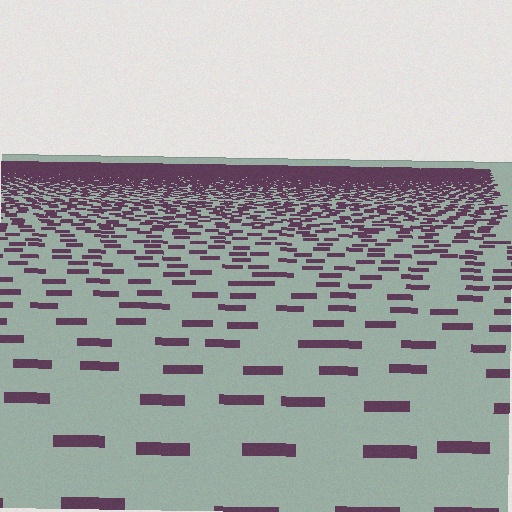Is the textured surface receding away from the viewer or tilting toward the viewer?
The surface is receding away from the viewer. Texture elements get smaller and denser toward the top.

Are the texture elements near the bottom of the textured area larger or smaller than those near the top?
Larger. Near the bottom, elements are closer to the viewer and appear at a bigger on-screen size.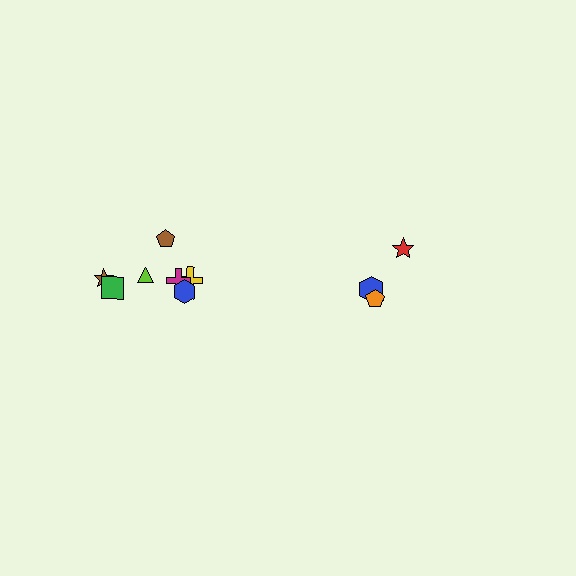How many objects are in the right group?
There are 3 objects.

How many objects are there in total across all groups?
There are 10 objects.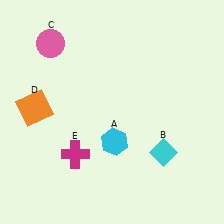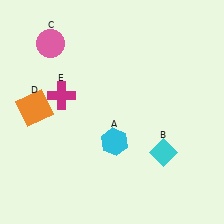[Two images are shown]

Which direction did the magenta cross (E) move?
The magenta cross (E) moved up.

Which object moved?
The magenta cross (E) moved up.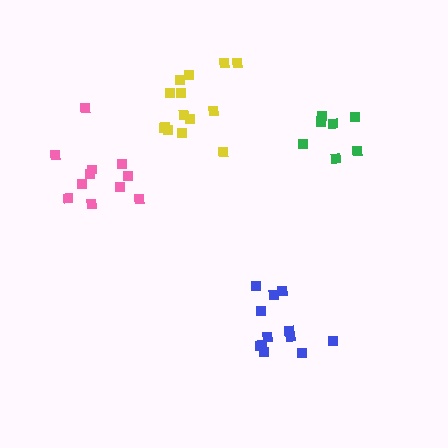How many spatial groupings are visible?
There are 4 spatial groupings.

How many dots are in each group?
Group 1: 12 dots, Group 2: 8 dots, Group 3: 14 dots, Group 4: 11 dots (45 total).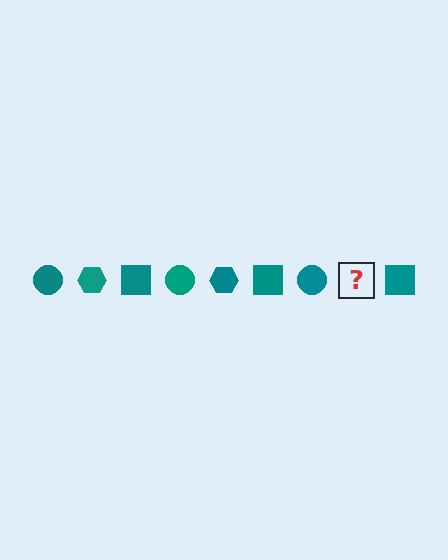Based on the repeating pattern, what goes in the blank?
The blank should be a teal hexagon.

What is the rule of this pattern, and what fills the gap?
The rule is that the pattern cycles through circle, hexagon, square shapes in teal. The gap should be filled with a teal hexagon.